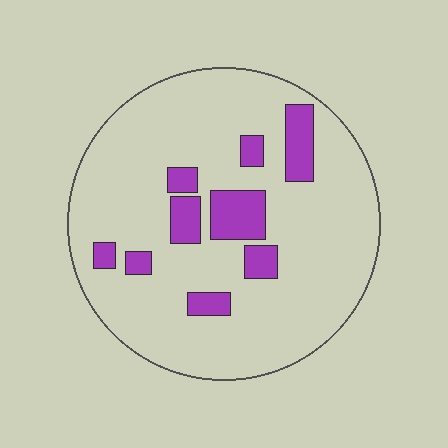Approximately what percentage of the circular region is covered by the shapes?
Approximately 15%.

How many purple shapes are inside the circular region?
9.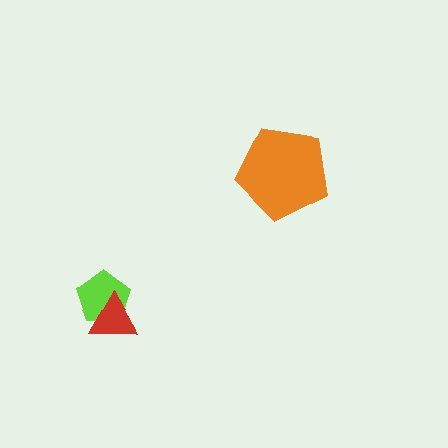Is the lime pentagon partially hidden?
Yes, it is partially covered by another shape.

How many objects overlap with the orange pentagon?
0 objects overlap with the orange pentagon.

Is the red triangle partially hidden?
No, no other shape covers it.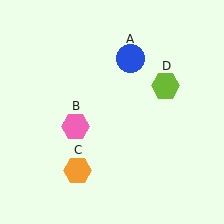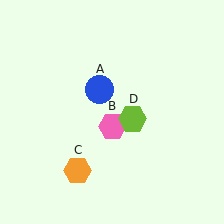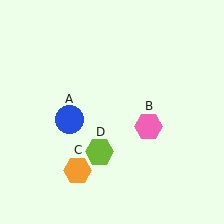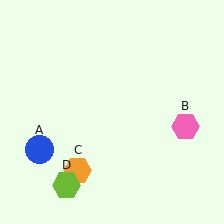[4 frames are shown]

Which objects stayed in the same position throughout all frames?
Orange hexagon (object C) remained stationary.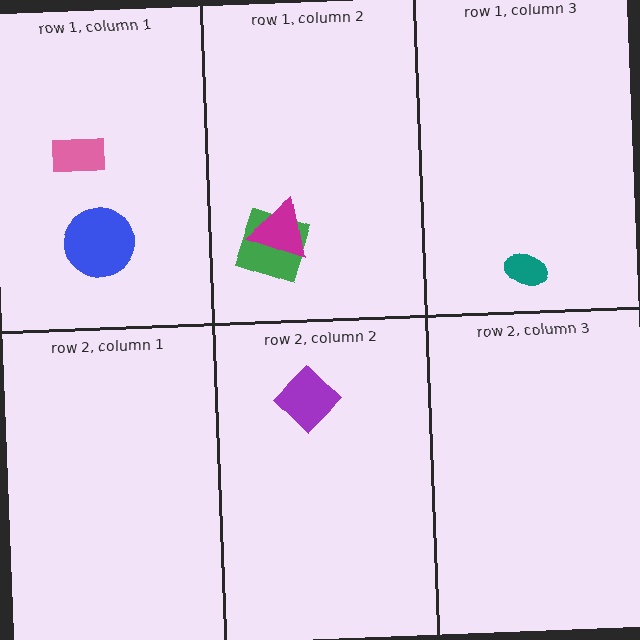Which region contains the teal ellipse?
The row 1, column 3 region.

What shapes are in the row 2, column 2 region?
The purple diamond.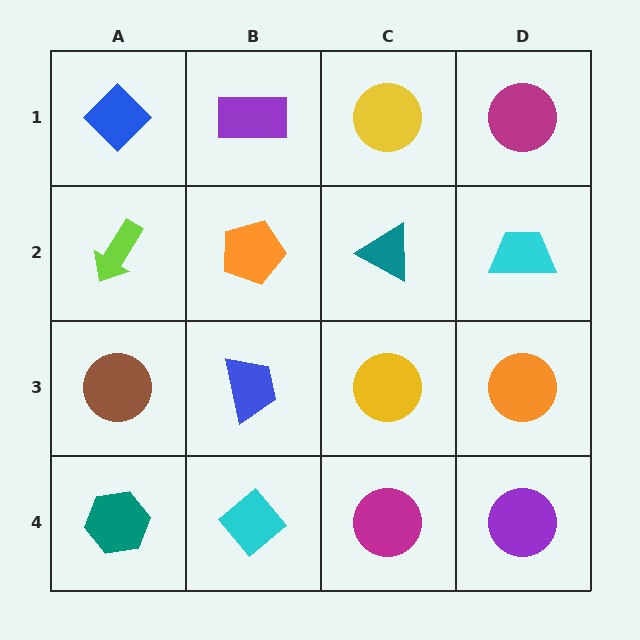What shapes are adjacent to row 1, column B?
An orange pentagon (row 2, column B), a blue diamond (row 1, column A), a yellow circle (row 1, column C).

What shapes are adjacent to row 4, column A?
A brown circle (row 3, column A), a cyan diamond (row 4, column B).